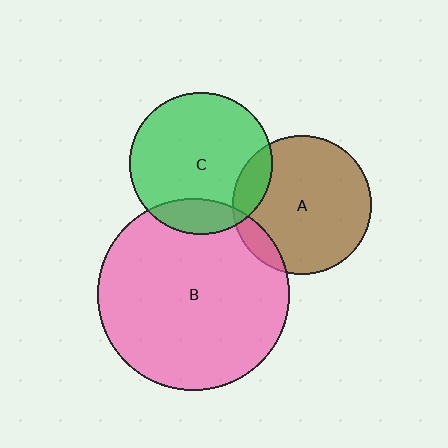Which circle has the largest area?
Circle B (pink).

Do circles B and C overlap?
Yes.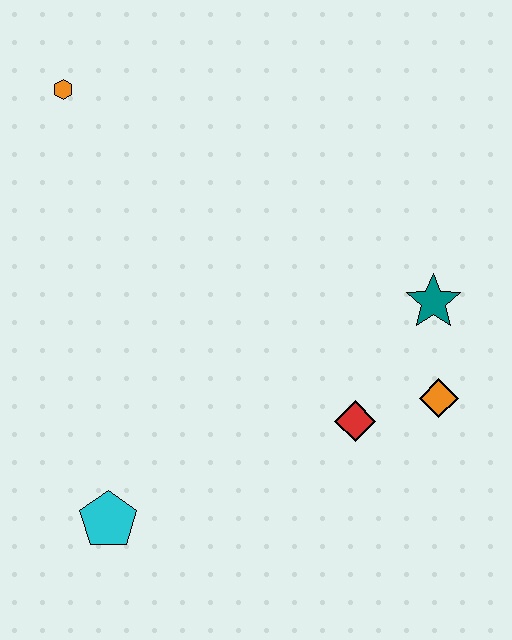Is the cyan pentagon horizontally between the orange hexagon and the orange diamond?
Yes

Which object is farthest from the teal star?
The orange hexagon is farthest from the teal star.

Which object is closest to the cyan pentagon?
The red diamond is closest to the cyan pentagon.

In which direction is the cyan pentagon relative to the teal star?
The cyan pentagon is to the left of the teal star.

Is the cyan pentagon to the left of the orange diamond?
Yes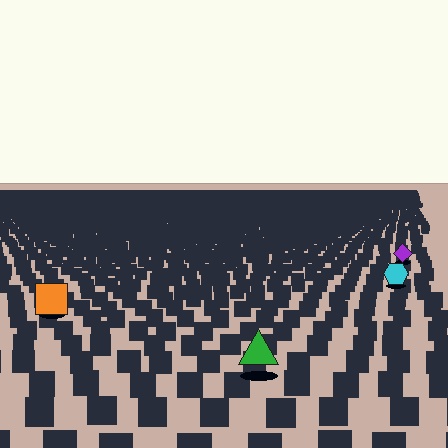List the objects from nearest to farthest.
From nearest to farthest: the green triangle, the orange square, the cyan hexagon, the purple diamond.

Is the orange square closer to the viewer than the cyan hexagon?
Yes. The orange square is closer — you can tell from the texture gradient: the ground texture is coarser near it.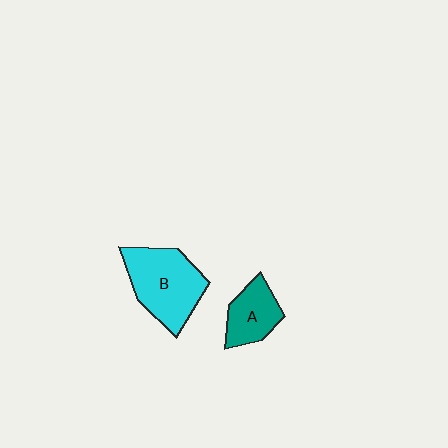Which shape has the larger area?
Shape B (cyan).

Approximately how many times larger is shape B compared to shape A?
Approximately 1.7 times.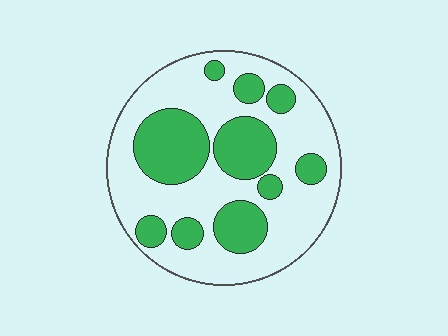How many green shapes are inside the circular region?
10.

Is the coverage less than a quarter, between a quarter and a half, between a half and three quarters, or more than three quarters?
Between a quarter and a half.